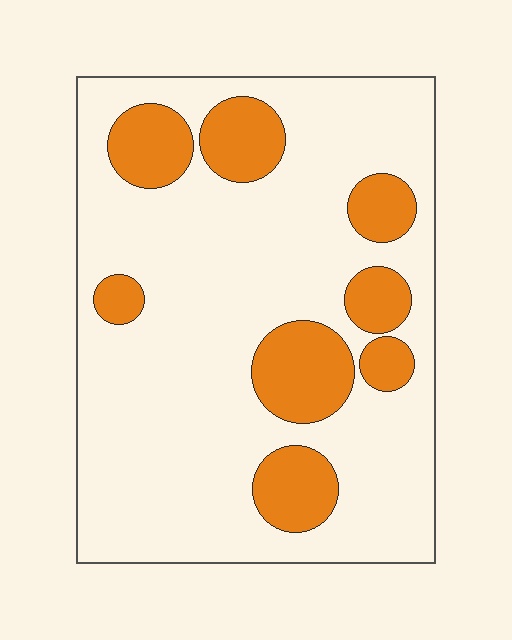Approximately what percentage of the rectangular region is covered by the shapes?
Approximately 20%.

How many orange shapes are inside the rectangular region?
8.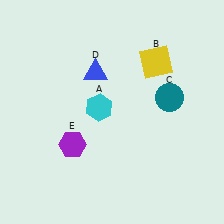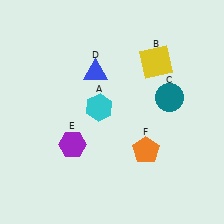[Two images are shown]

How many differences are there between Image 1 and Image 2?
There is 1 difference between the two images.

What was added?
An orange pentagon (F) was added in Image 2.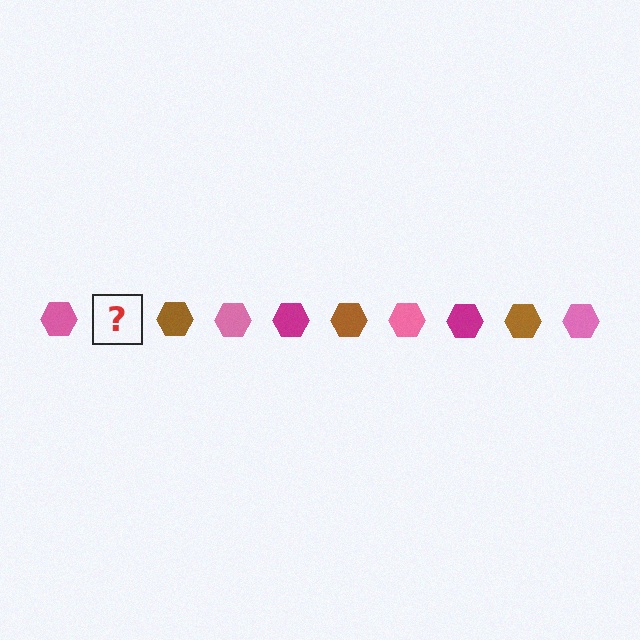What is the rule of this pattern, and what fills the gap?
The rule is that the pattern cycles through pink, magenta, brown hexagons. The gap should be filled with a magenta hexagon.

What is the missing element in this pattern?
The missing element is a magenta hexagon.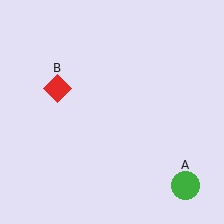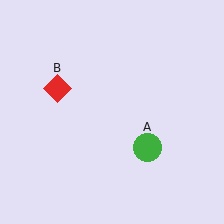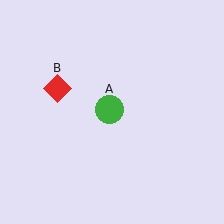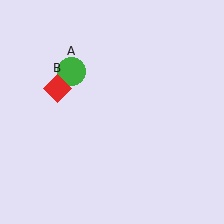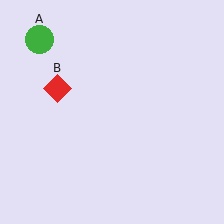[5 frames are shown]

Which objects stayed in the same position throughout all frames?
Red diamond (object B) remained stationary.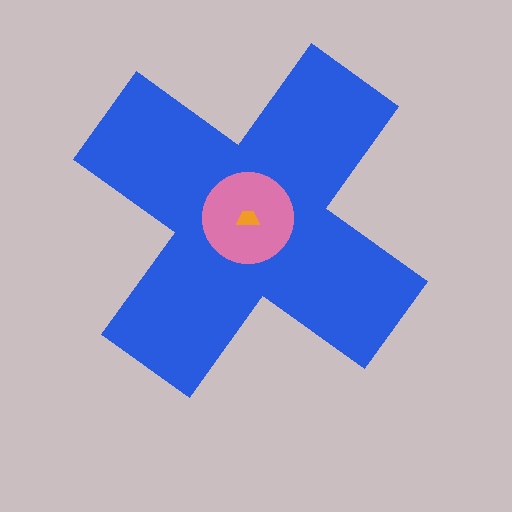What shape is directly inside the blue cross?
The pink circle.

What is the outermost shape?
The blue cross.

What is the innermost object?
The orange trapezoid.